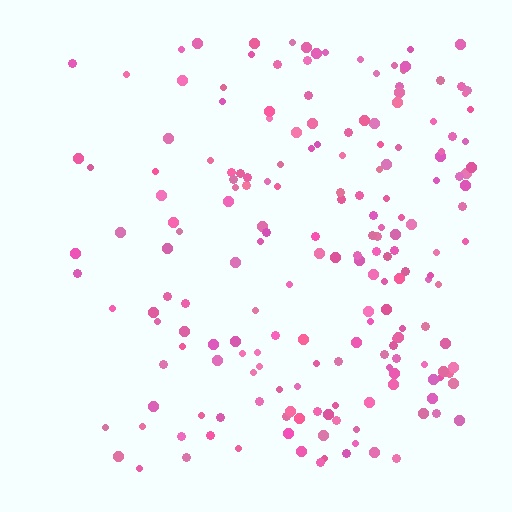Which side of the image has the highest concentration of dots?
The right.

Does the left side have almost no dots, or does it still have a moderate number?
Still a moderate number, just noticeably fewer than the right.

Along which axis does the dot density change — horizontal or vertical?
Horizontal.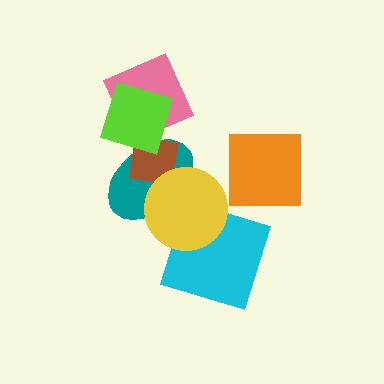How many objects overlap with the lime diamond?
3 objects overlap with the lime diamond.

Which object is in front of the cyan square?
The yellow circle is in front of the cyan square.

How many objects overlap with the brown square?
4 objects overlap with the brown square.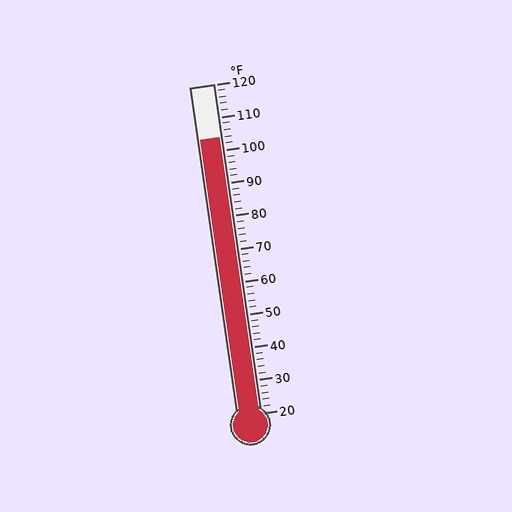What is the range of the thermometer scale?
The thermometer scale ranges from 20°F to 120°F.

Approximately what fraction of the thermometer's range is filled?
The thermometer is filled to approximately 85% of its range.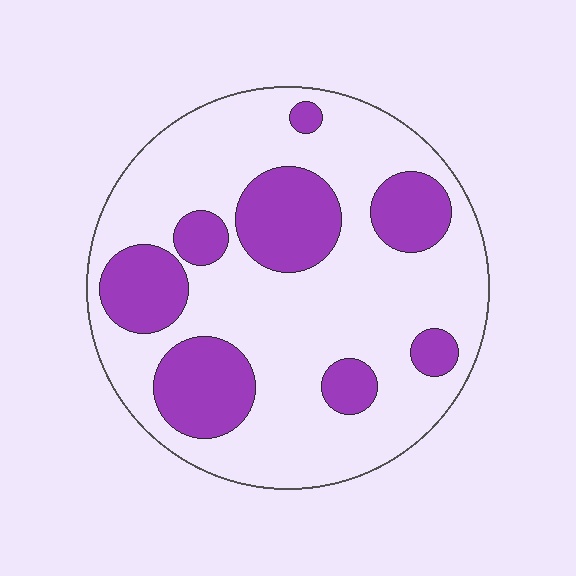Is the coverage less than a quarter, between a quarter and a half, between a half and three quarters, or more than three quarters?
Between a quarter and a half.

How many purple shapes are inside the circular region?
8.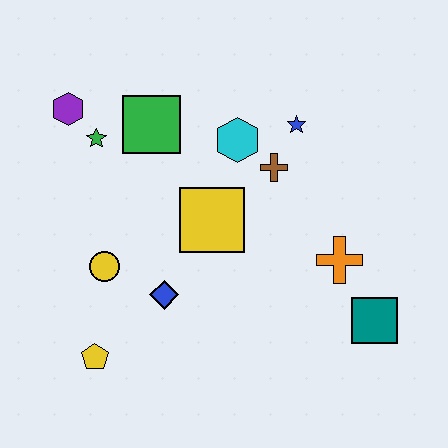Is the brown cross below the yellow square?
No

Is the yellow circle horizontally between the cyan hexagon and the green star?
Yes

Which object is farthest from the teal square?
The purple hexagon is farthest from the teal square.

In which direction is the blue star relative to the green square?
The blue star is to the right of the green square.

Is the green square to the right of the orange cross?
No